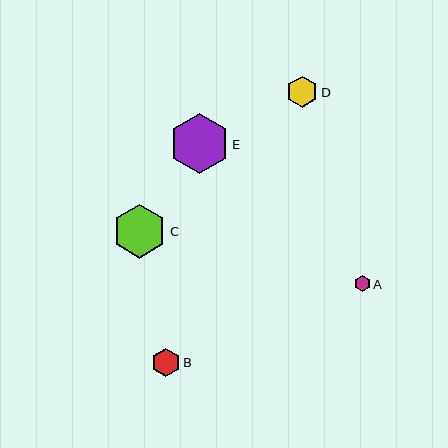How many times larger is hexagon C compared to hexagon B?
Hexagon C is approximately 1.9 times the size of hexagon B.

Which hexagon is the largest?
Hexagon E is the largest with a size of approximately 60 pixels.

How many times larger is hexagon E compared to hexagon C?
Hexagon E is approximately 1.1 times the size of hexagon C.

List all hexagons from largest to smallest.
From largest to smallest: E, C, D, B, A.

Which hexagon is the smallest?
Hexagon A is the smallest with a size of approximately 16 pixels.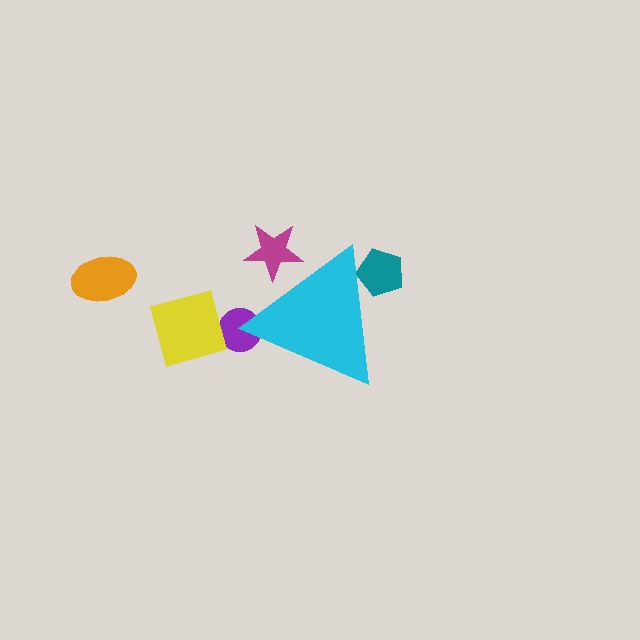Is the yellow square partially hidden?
No, the yellow square is fully visible.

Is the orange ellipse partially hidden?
No, the orange ellipse is fully visible.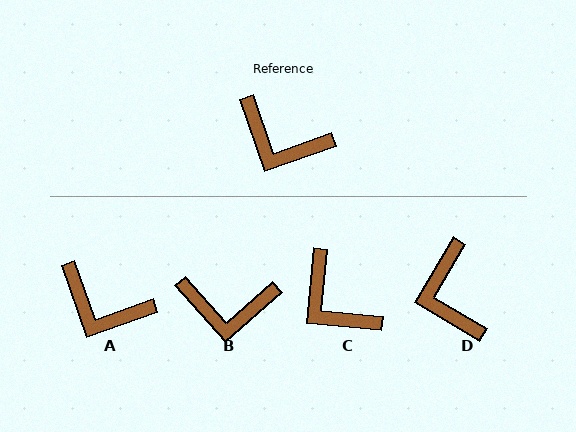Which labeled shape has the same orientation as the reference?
A.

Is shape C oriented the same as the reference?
No, it is off by about 25 degrees.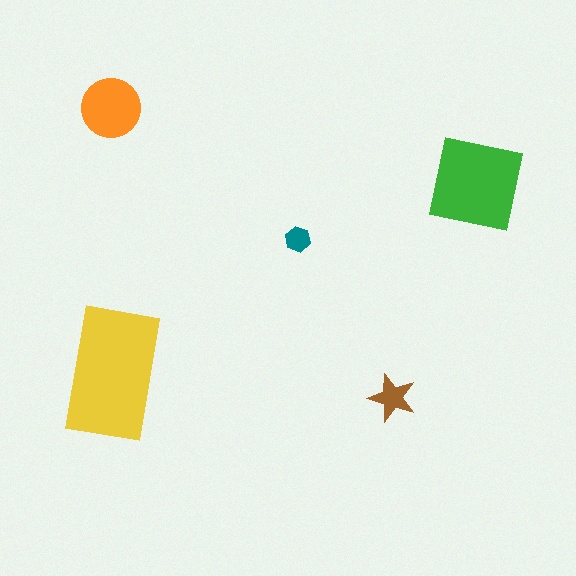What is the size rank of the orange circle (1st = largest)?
3rd.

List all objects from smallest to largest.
The teal hexagon, the brown star, the orange circle, the green square, the yellow rectangle.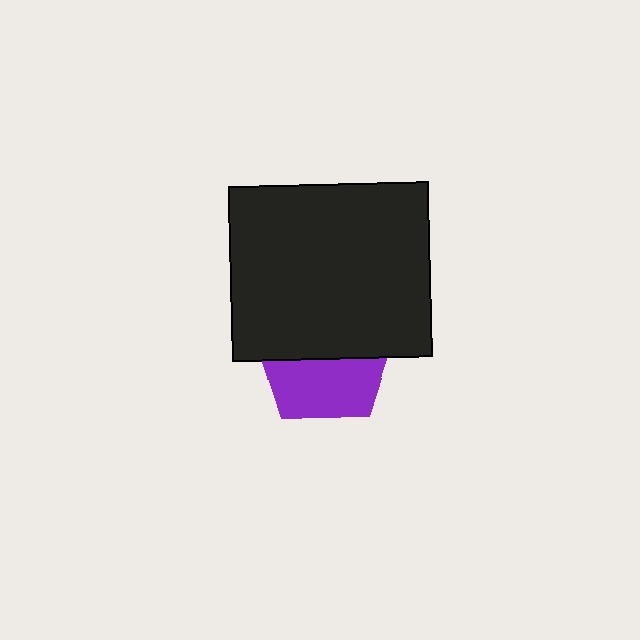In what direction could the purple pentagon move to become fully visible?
The purple pentagon could move down. That would shift it out from behind the black rectangle entirely.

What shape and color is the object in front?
The object in front is a black rectangle.